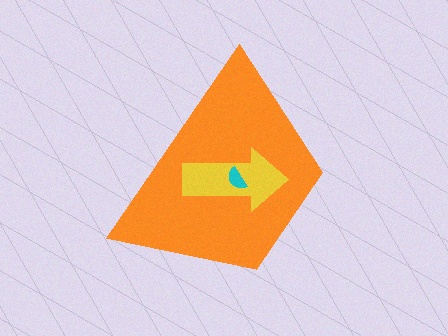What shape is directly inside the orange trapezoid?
The yellow arrow.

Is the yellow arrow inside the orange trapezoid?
Yes.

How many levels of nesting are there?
3.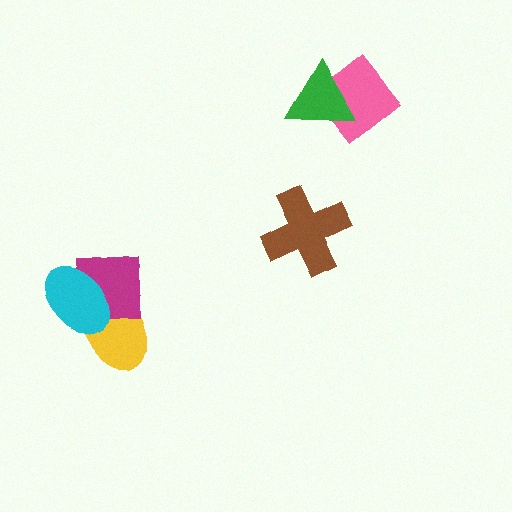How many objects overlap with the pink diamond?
1 object overlaps with the pink diamond.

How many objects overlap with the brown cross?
0 objects overlap with the brown cross.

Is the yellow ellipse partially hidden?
Yes, it is partially covered by another shape.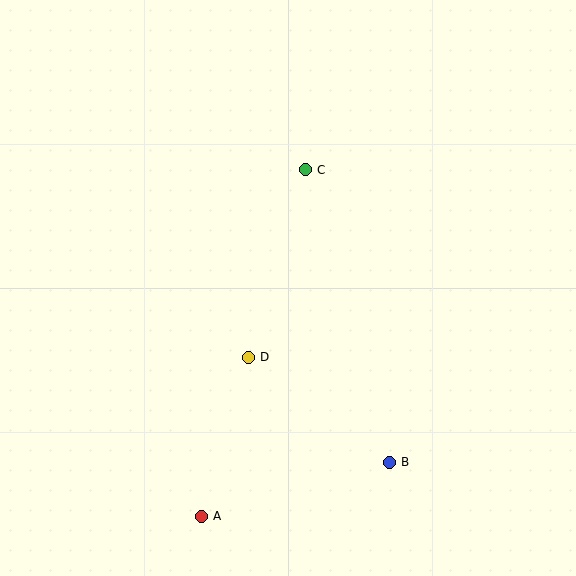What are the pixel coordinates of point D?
Point D is at (248, 357).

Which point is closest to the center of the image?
Point D at (248, 357) is closest to the center.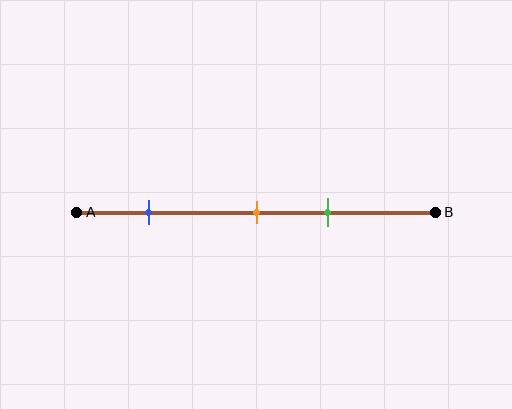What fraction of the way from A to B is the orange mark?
The orange mark is approximately 50% (0.5) of the way from A to B.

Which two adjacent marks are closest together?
The orange and green marks are the closest adjacent pair.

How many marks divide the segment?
There are 3 marks dividing the segment.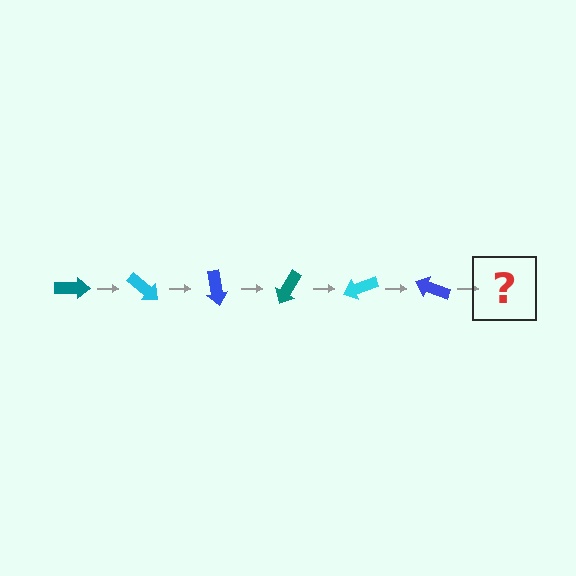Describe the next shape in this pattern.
It should be a teal arrow, rotated 240 degrees from the start.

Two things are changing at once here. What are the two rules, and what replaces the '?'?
The two rules are that it rotates 40 degrees each step and the color cycles through teal, cyan, and blue. The '?' should be a teal arrow, rotated 240 degrees from the start.